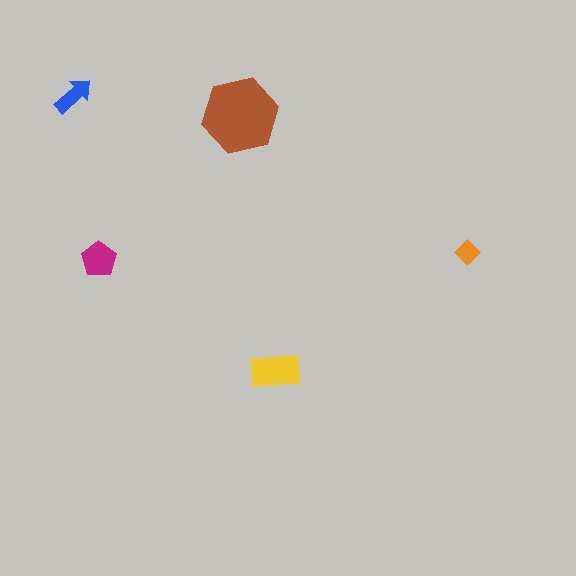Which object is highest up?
The blue arrow is topmost.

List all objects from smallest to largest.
The orange diamond, the blue arrow, the magenta pentagon, the yellow rectangle, the brown hexagon.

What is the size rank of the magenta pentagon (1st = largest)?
3rd.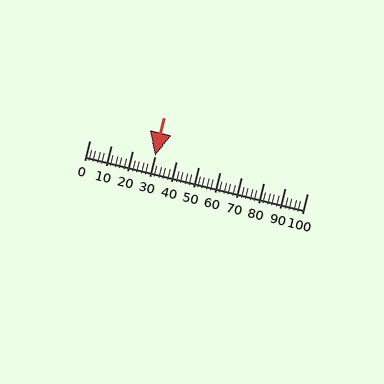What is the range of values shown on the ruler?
The ruler shows values from 0 to 100.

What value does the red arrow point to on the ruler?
The red arrow points to approximately 30.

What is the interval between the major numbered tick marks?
The major tick marks are spaced 10 units apart.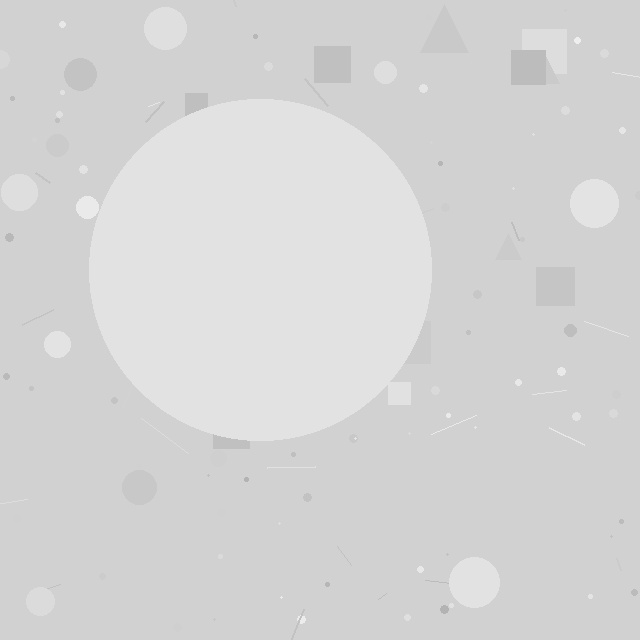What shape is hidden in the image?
A circle is hidden in the image.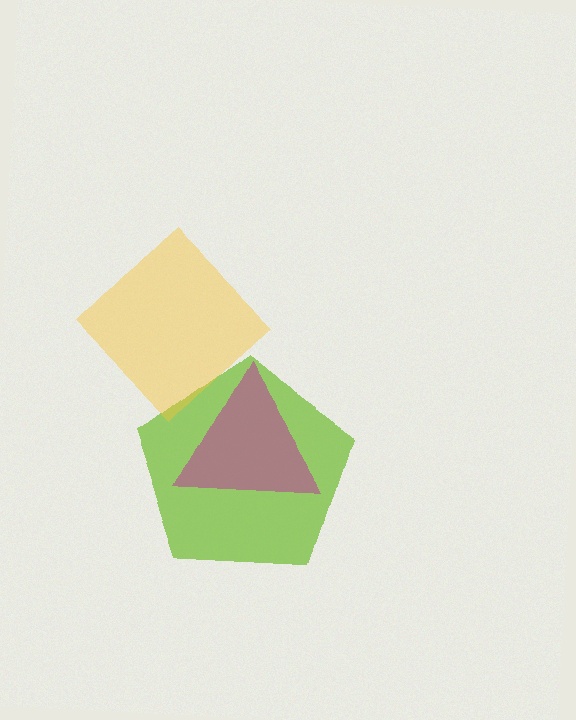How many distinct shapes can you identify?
There are 3 distinct shapes: a lime pentagon, a yellow diamond, a magenta triangle.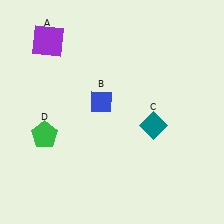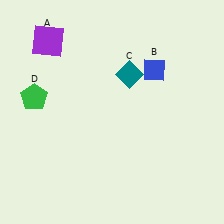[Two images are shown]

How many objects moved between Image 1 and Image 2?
3 objects moved between the two images.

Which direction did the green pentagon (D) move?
The green pentagon (D) moved up.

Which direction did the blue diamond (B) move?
The blue diamond (B) moved right.